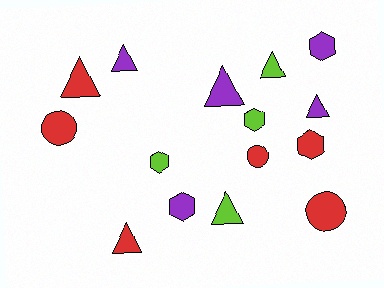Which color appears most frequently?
Red, with 6 objects.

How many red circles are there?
There are 3 red circles.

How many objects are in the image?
There are 15 objects.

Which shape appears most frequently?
Triangle, with 7 objects.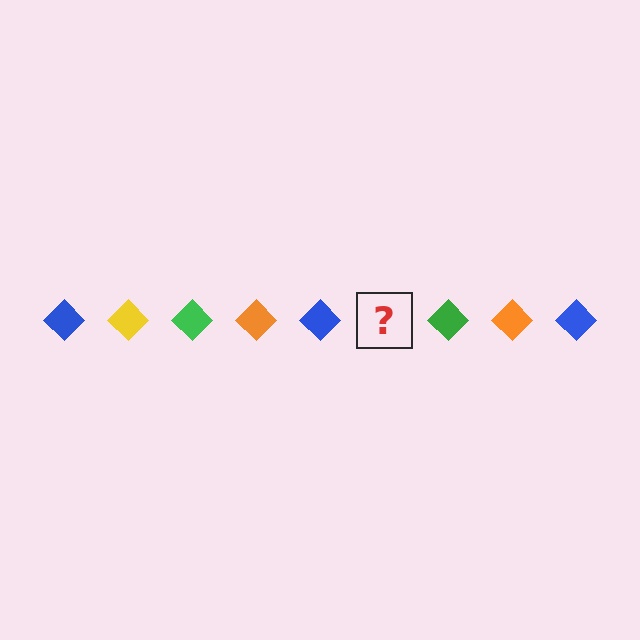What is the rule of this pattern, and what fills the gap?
The rule is that the pattern cycles through blue, yellow, green, orange diamonds. The gap should be filled with a yellow diamond.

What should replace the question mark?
The question mark should be replaced with a yellow diamond.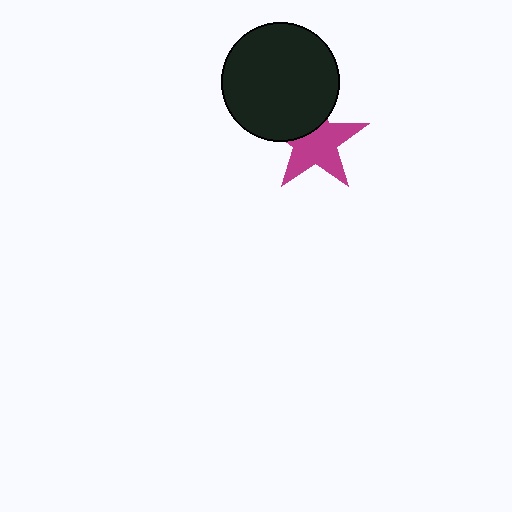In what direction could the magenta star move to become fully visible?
The magenta star could move down. That would shift it out from behind the black circle entirely.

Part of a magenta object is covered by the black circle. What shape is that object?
It is a star.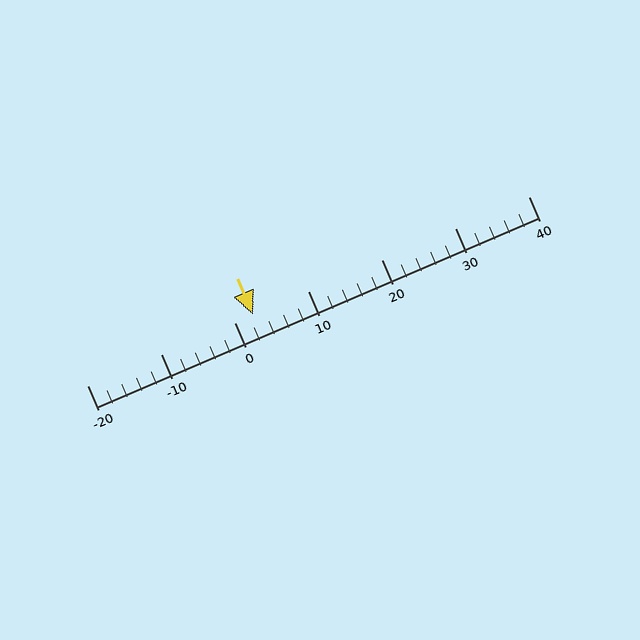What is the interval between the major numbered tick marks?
The major tick marks are spaced 10 units apart.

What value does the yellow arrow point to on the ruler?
The yellow arrow points to approximately 2.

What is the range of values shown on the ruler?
The ruler shows values from -20 to 40.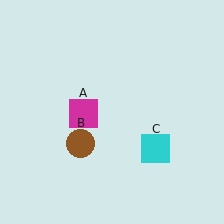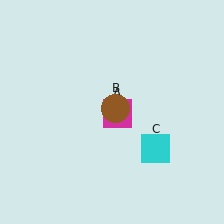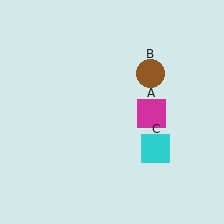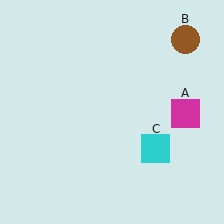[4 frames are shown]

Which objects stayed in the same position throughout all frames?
Cyan square (object C) remained stationary.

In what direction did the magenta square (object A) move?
The magenta square (object A) moved right.